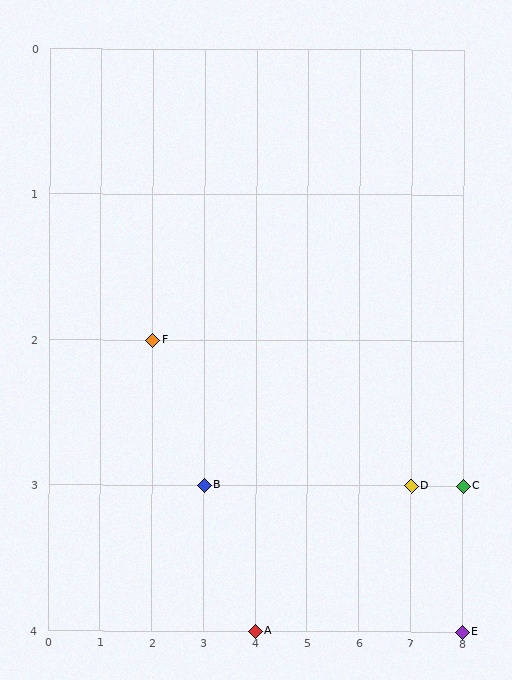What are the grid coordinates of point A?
Point A is at grid coordinates (4, 4).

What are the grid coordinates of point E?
Point E is at grid coordinates (8, 4).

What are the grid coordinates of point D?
Point D is at grid coordinates (7, 3).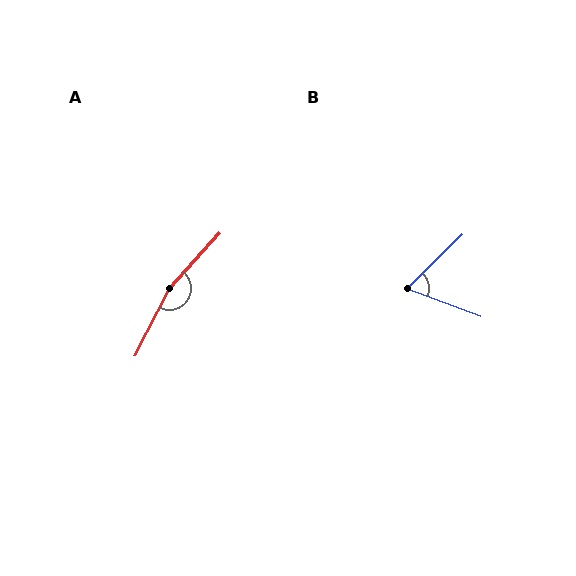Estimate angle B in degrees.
Approximately 65 degrees.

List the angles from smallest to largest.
B (65°), A (165°).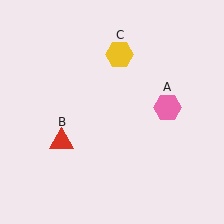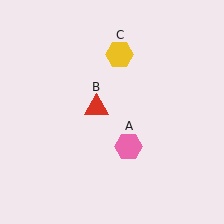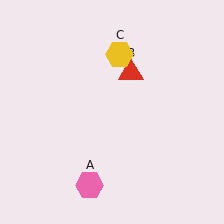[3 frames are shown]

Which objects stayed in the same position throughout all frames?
Yellow hexagon (object C) remained stationary.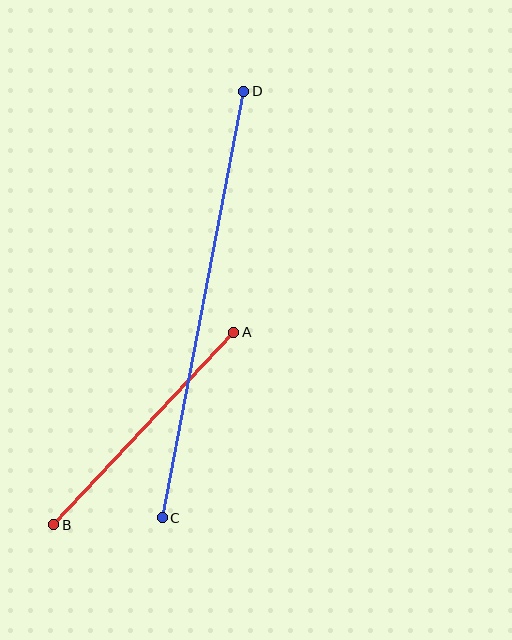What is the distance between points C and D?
The distance is approximately 434 pixels.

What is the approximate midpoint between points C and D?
The midpoint is at approximately (203, 305) pixels.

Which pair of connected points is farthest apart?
Points C and D are farthest apart.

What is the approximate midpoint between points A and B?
The midpoint is at approximately (144, 429) pixels.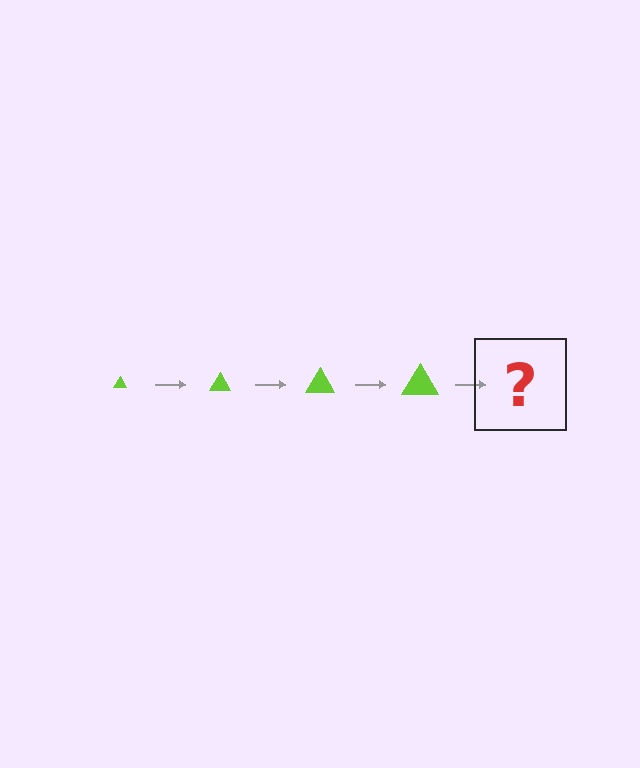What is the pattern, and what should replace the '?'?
The pattern is that the triangle gets progressively larger each step. The '?' should be a lime triangle, larger than the previous one.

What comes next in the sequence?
The next element should be a lime triangle, larger than the previous one.